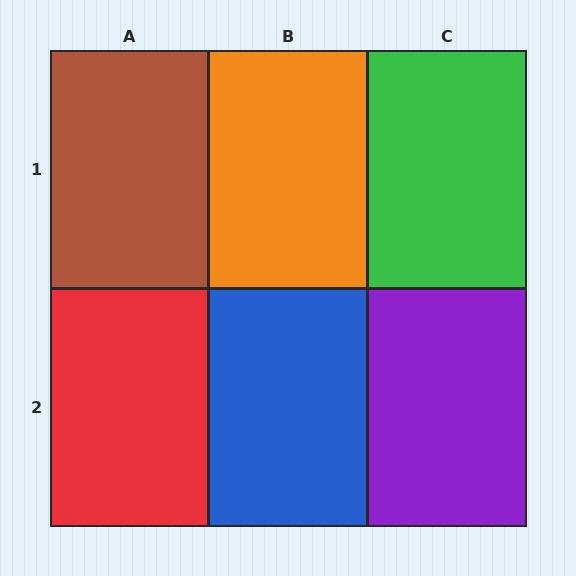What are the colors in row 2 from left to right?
Red, blue, purple.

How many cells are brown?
1 cell is brown.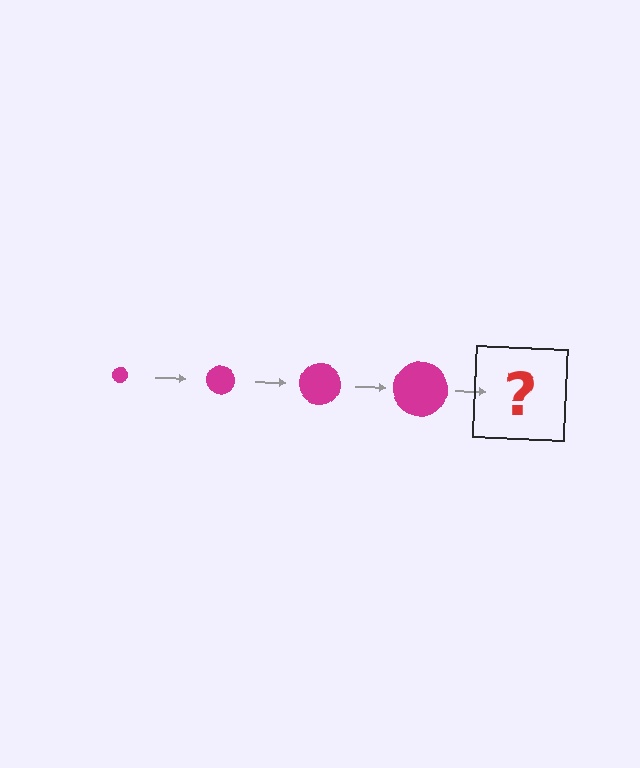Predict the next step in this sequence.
The next step is a magenta circle, larger than the previous one.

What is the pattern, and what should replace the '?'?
The pattern is that the circle gets progressively larger each step. The '?' should be a magenta circle, larger than the previous one.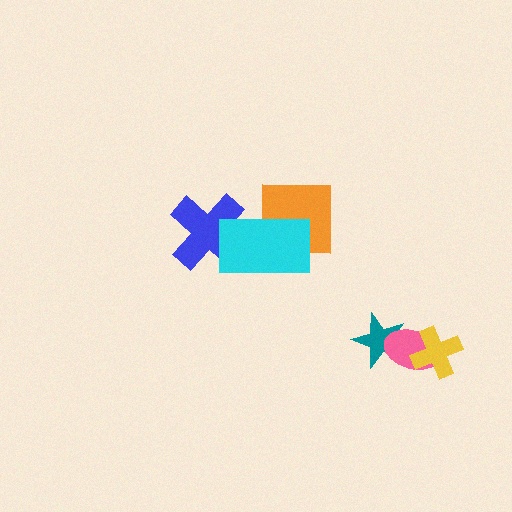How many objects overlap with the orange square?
1 object overlaps with the orange square.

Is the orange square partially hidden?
Yes, it is partially covered by another shape.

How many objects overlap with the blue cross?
1 object overlaps with the blue cross.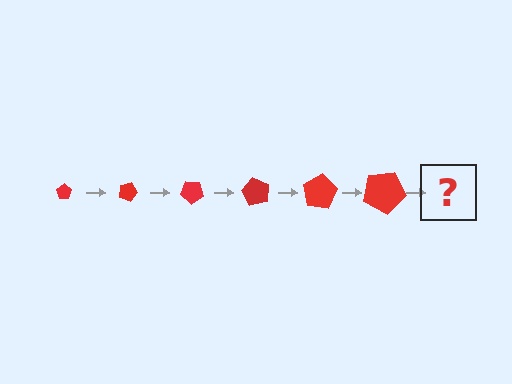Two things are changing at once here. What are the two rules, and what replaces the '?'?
The two rules are that the pentagon grows larger each step and it rotates 20 degrees each step. The '?' should be a pentagon, larger than the previous one and rotated 120 degrees from the start.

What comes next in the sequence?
The next element should be a pentagon, larger than the previous one and rotated 120 degrees from the start.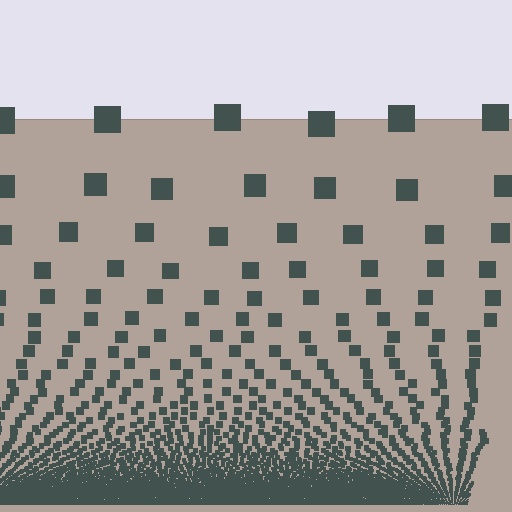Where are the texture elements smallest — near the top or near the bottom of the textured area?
Near the bottom.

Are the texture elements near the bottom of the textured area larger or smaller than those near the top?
Smaller. The gradient is inverted — elements near the bottom are smaller and denser.